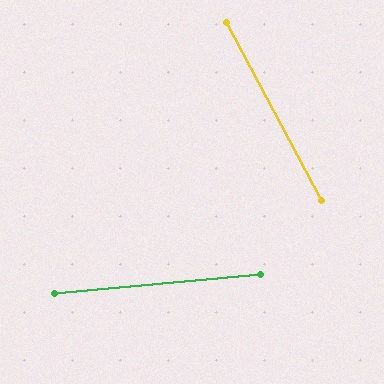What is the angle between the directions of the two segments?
Approximately 67 degrees.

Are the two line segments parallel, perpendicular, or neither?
Neither parallel nor perpendicular — they differ by about 67°.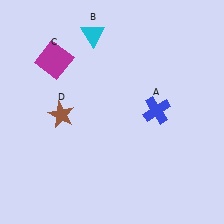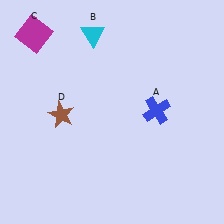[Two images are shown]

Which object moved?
The magenta square (C) moved up.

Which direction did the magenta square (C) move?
The magenta square (C) moved up.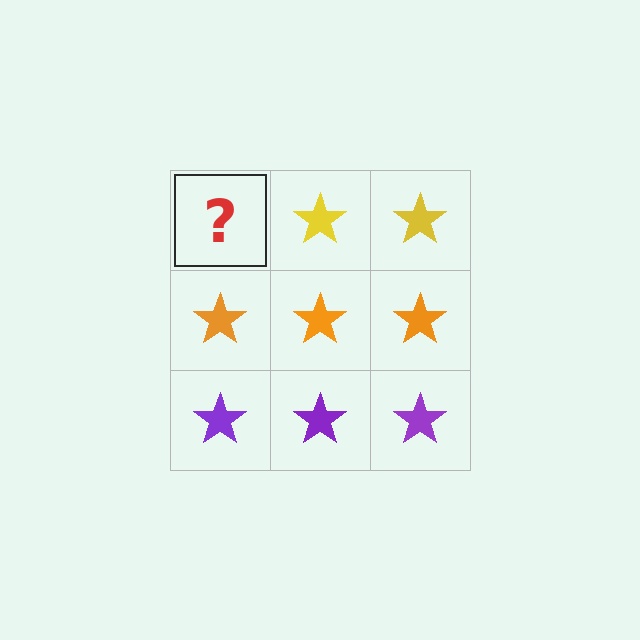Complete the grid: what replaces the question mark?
The question mark should be replaced with a yellow star.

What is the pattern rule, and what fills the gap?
The rule is that each row has a consistent color. The gap should be filled with a yellow star.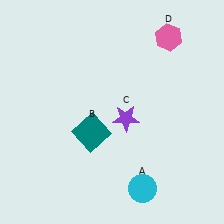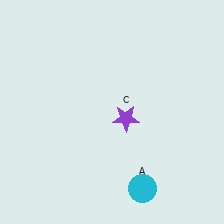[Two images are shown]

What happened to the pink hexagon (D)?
The pink hexagon (D) was removed in Image 2. It was in the top-right area of Image 1.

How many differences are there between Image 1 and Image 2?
There are 2 differences between the two images.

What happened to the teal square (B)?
The teal square (B) was removed in Image 2. It was in the bottom-left area of Image 1.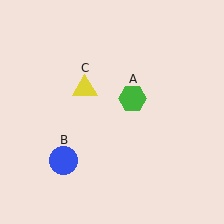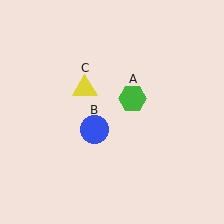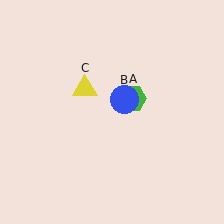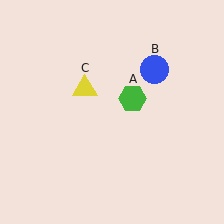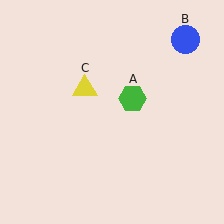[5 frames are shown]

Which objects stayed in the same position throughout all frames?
Green hexagon (object A) and yellow triangle (object C) remained stationary.